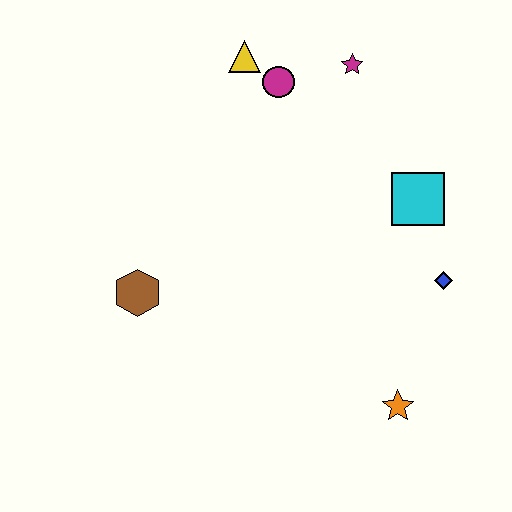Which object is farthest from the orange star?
The yellow triangle is farthest from the orange star.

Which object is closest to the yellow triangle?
The magenta circle is closest to the yellow triangle.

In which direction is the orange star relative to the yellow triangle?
The orange star is below the yellow triangle.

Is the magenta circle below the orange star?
No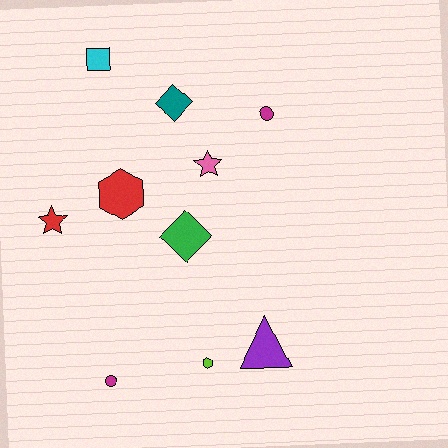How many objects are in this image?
There are 10 objects.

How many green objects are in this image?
There is 1 green object.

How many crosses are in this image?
There are no crosses.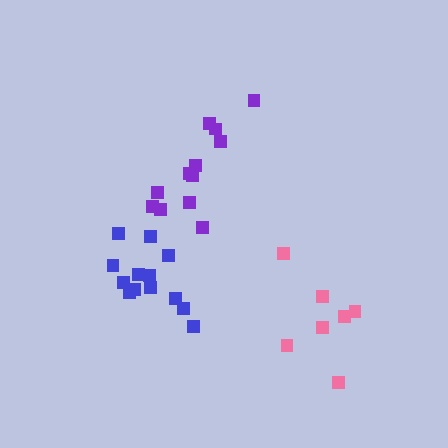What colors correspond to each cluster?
The clusters are colored: purple, pink, blue.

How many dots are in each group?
Group 1: 12 dots, Group 2: 7 dots, Group 3: 13 dots (32 total).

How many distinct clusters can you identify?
There are 3 distinct clusters.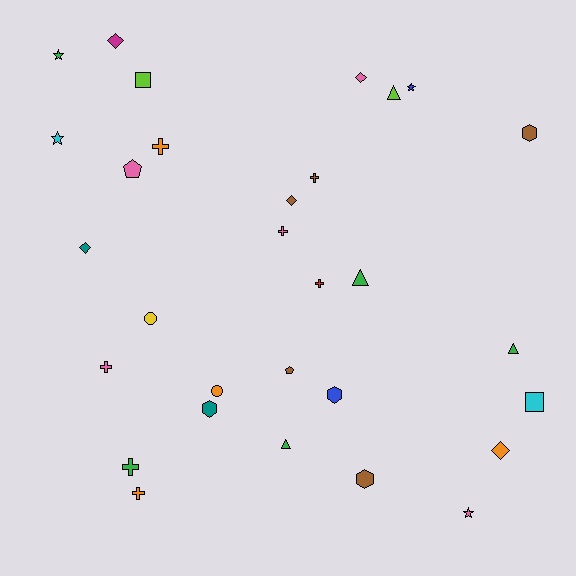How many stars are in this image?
There are 4 stars.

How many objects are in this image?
There are 30 objects.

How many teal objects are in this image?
There are 2 teal objects.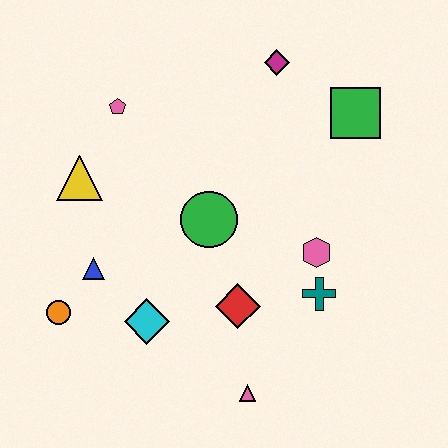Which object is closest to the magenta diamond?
The green square is closest to the magenta diamond.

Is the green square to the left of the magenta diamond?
No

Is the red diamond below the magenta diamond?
Yes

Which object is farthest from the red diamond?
The magenta diamond is farthest from the red diamond.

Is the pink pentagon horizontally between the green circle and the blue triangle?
Yes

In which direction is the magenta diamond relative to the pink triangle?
The magenta diamond is above the pink triangle.